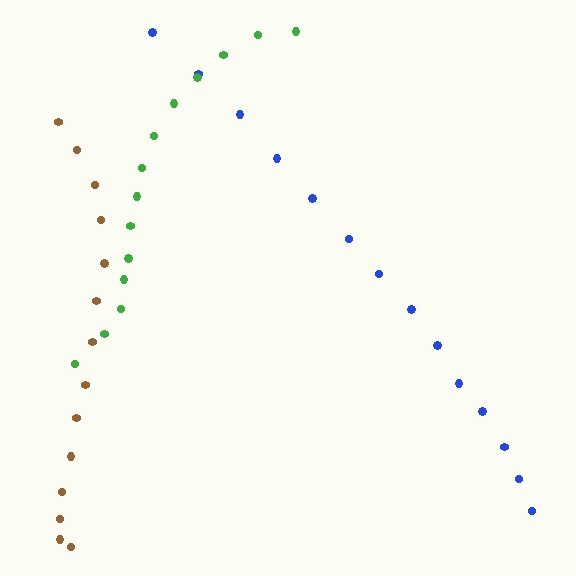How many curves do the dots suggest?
There are 3 distinct paths.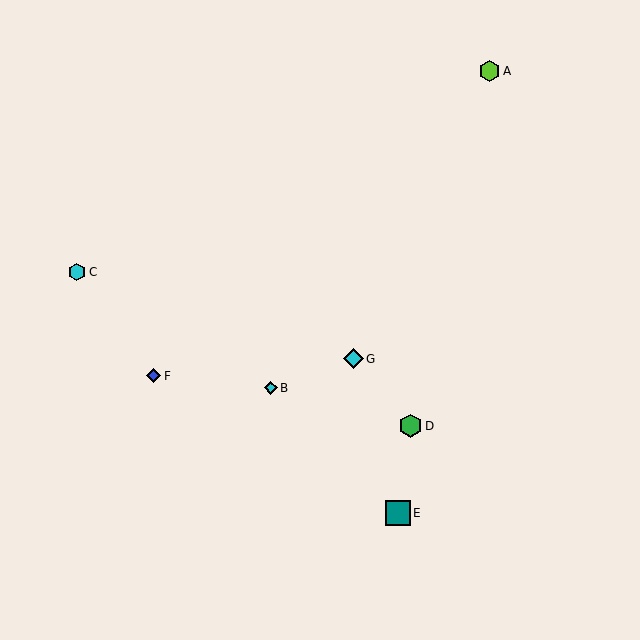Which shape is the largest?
The teal square (labeled E) is the largest.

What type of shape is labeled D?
Shape D is a green hexagon.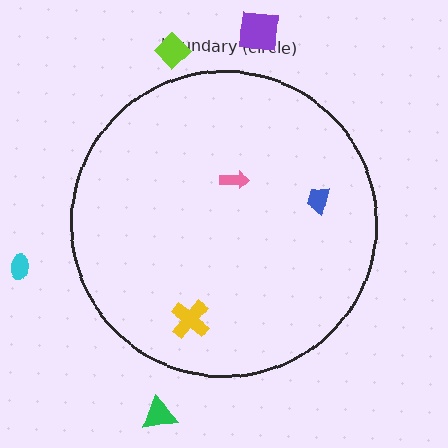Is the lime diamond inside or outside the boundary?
Outside.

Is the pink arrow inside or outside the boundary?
Inside.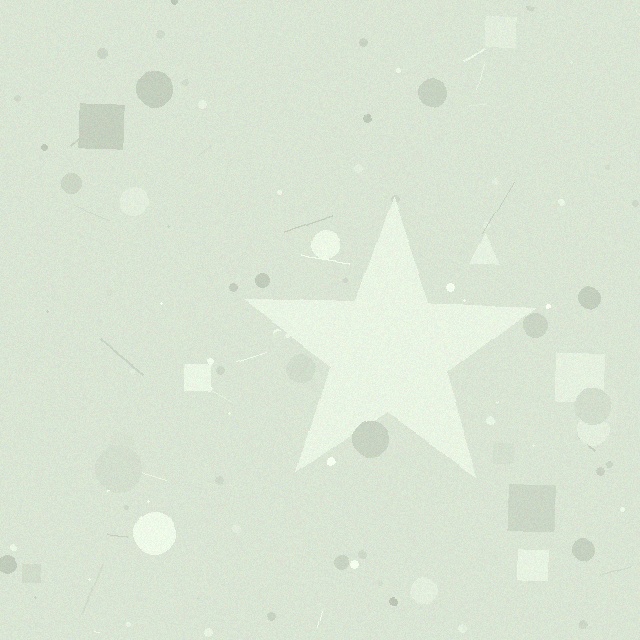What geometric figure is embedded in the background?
A star is embedded in the background.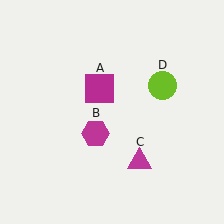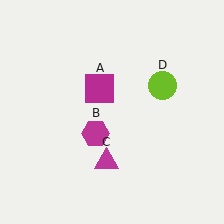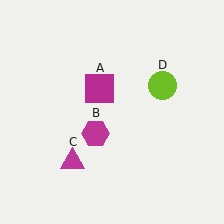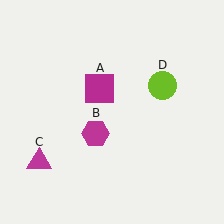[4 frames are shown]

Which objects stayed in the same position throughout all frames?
Magenta square (object A) and magenta hexagon (object B) and lime circle (object D) remained stationary.